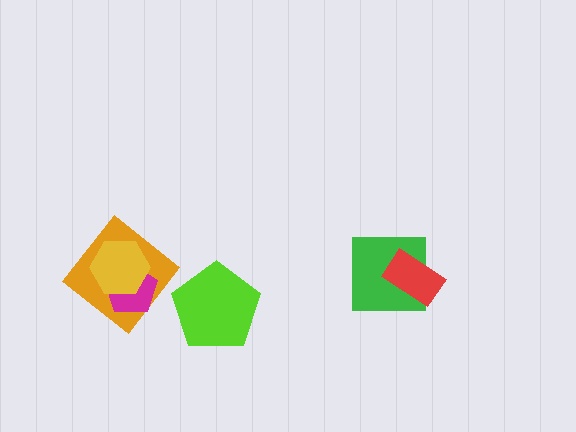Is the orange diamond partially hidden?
Yes, it is partially covered by another shape.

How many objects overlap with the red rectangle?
1 object overlaps with the red rectangle.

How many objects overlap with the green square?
1 object overlaps with the green square.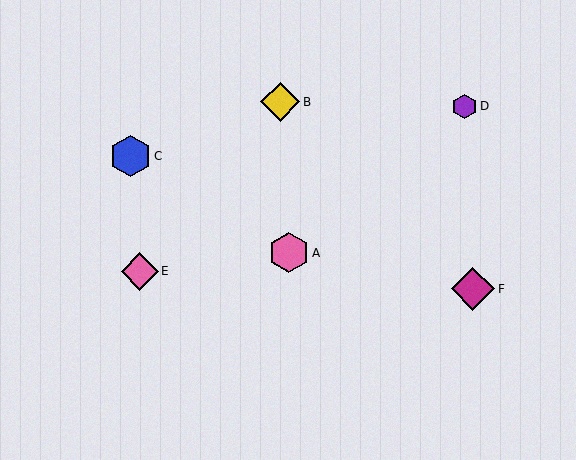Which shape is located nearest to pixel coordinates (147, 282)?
The pink diamond (labeled E) at (140, 271) is nearest to that location.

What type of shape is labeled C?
Shape C is a blue hexagon.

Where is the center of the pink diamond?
The center of the pink diamond is at (140, 271).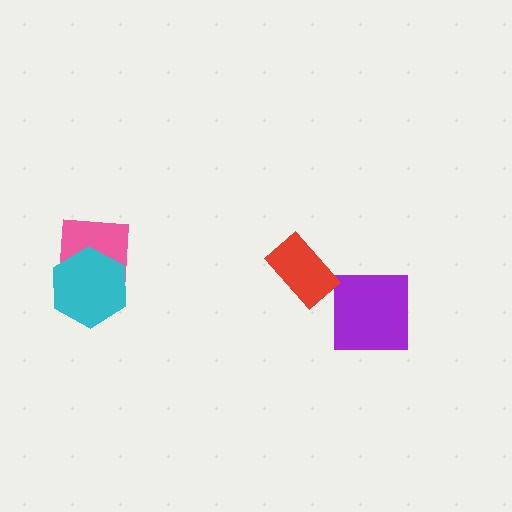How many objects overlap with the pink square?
1 object overlaps with the pink square.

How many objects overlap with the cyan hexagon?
1 object overlaps with the cyan hexagon.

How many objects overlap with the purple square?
0 objects overlap with the purple square.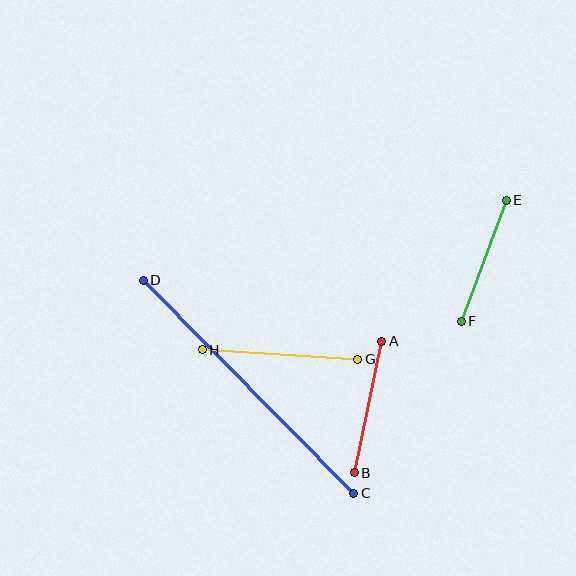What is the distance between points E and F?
The distance is approximately 129 pixels.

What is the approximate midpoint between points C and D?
The midpoint is at approximately (248, 387) pixels.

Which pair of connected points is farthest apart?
Points C and D are farthest apart.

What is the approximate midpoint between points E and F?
The midpoint is at approximately (484, 261) pixels.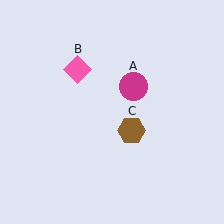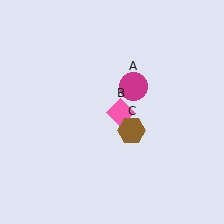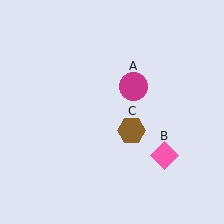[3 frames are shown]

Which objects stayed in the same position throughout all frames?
Magenta circle (object A) and brown hexagon (object C) remained stationary.